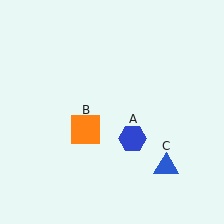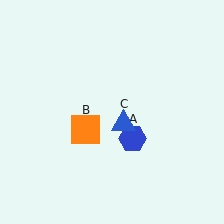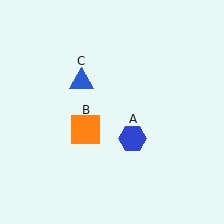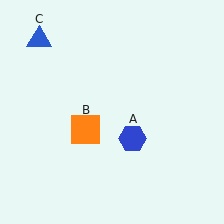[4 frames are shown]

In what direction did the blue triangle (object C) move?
The blue triangle (object C) moved up and to the left.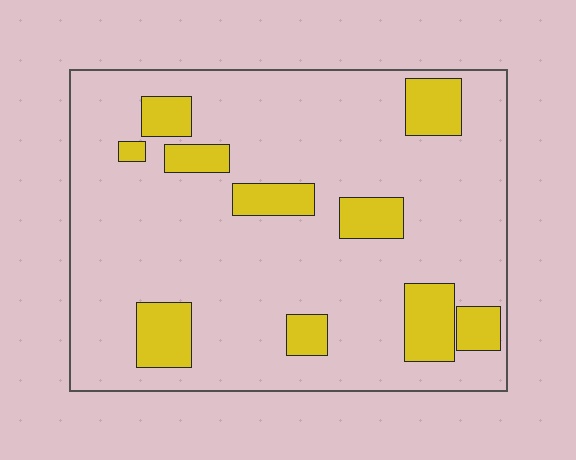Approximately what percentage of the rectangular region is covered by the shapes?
Approximately 20%.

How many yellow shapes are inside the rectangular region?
10.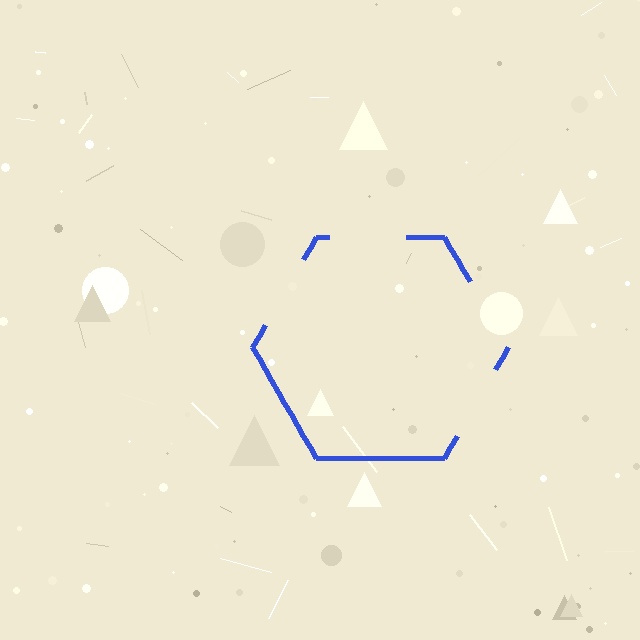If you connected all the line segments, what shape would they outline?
They would outline a hexagon.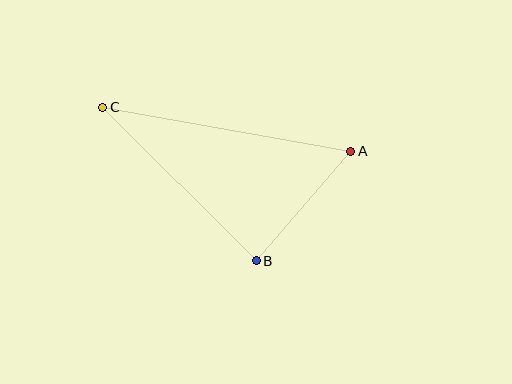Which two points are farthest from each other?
Points A and C are farthest from each other.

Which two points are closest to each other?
Points A and B are closest to each other.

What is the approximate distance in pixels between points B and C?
The distance between B and C is approximately 217 pixels.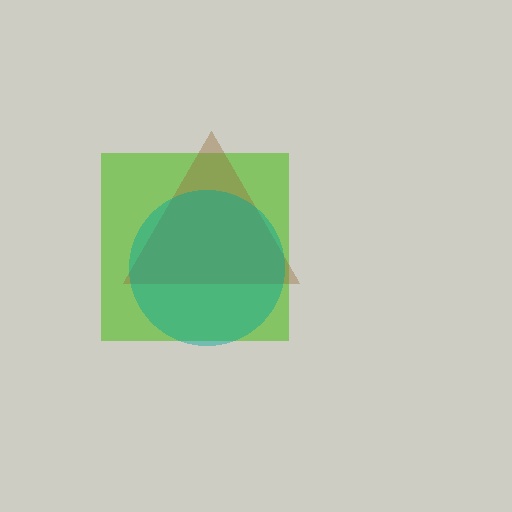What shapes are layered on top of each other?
The layered shapes are: a lime square, a brown triangle, a teal circle.